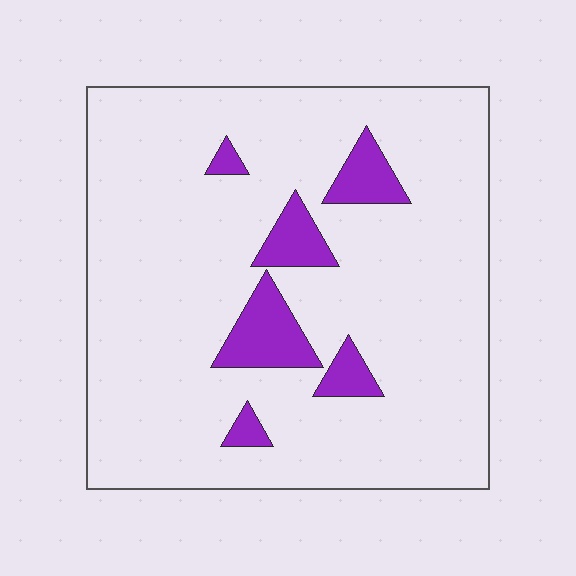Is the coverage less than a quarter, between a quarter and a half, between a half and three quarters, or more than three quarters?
Less than a quarter.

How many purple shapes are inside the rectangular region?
6.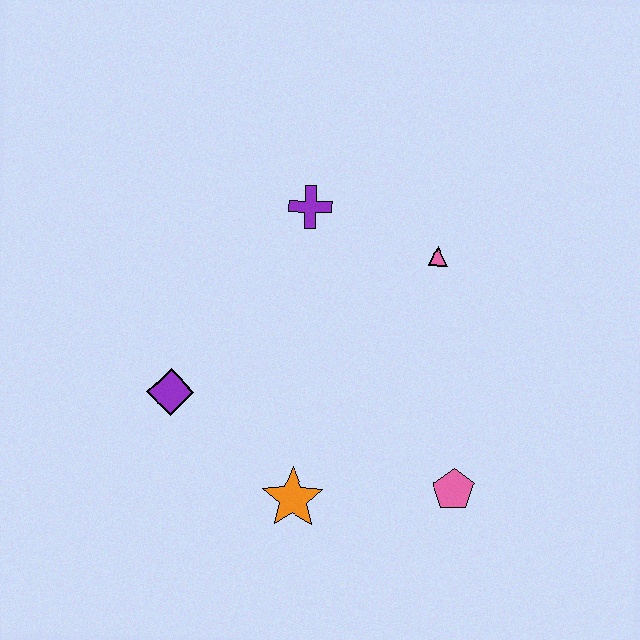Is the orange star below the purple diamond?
Yes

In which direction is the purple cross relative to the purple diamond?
The purple cross is above the purple diamond.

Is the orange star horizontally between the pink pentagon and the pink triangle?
No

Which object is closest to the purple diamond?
The orange star is closest to the purple diamond.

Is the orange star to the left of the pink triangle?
Yes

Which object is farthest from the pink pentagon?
The purple cross is farthest from the pink pentagon.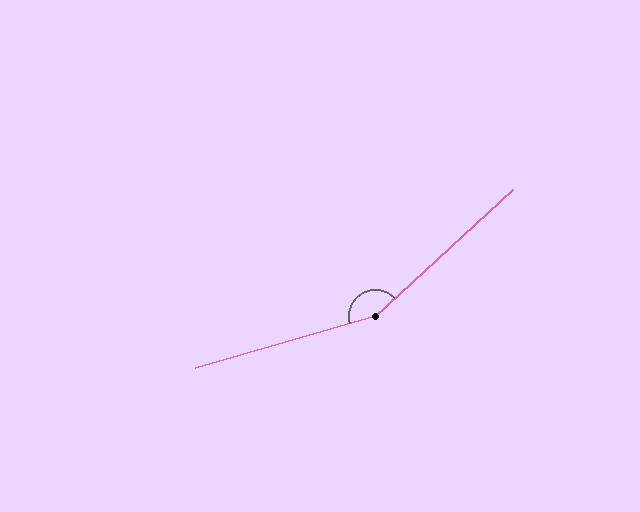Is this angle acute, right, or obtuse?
It is obtuse.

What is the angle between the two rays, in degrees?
Approximately 154 degrees.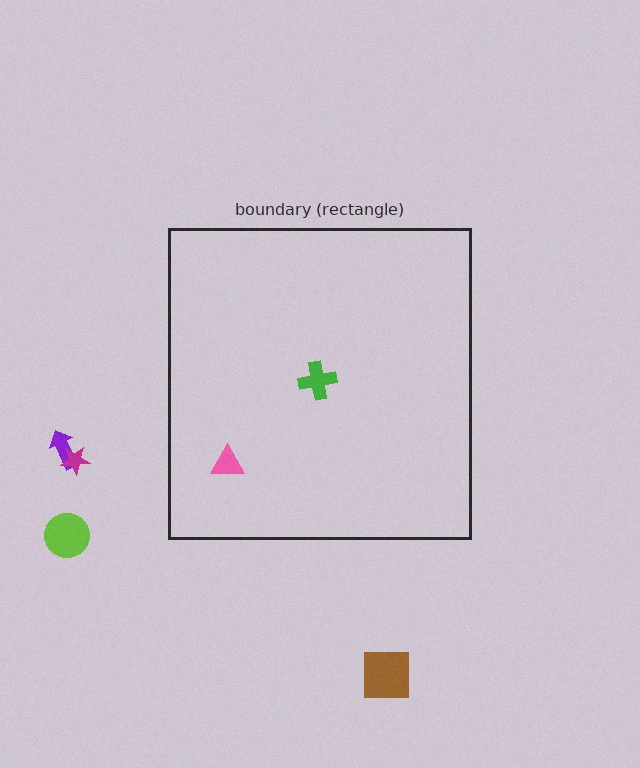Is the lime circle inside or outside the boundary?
Outside.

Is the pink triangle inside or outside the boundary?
Inside.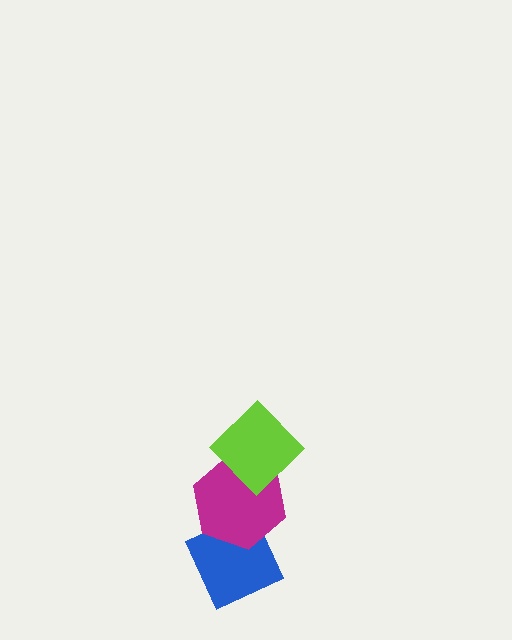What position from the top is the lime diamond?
The lime diamond is 1st from the top.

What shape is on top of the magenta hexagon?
The lime diamond is on top of the magenta hexagon.